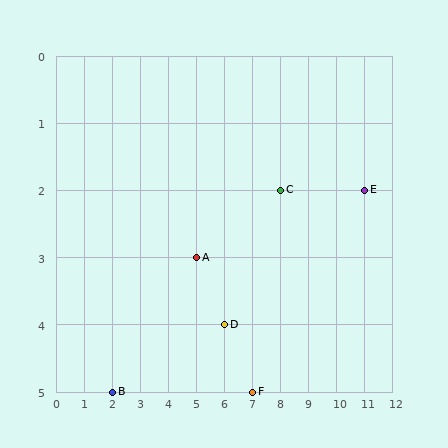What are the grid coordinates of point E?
Point E is at grid coordinates (11, 2).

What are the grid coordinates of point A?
Point A is at grid coordinates (5, 3).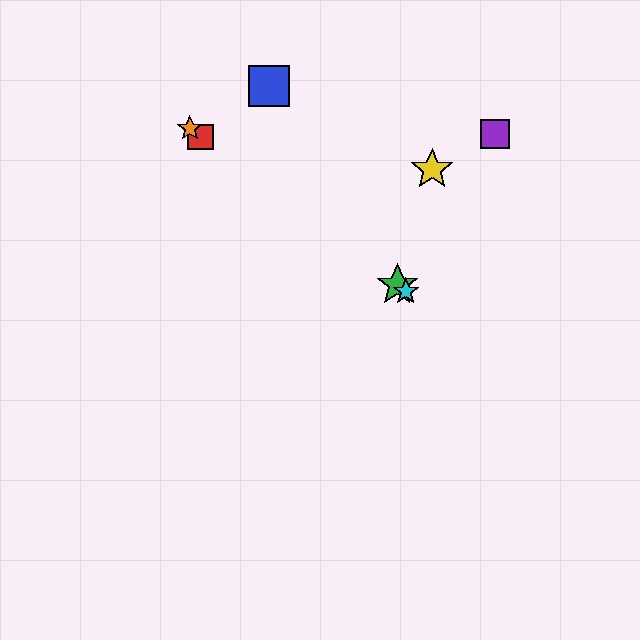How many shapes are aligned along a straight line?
4 shapes (the red square, the green star, the orange star, the cyan star) are aligned along a straight line.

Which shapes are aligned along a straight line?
The red square, the green star, the orange star, the cyan star are aligned along a straight line.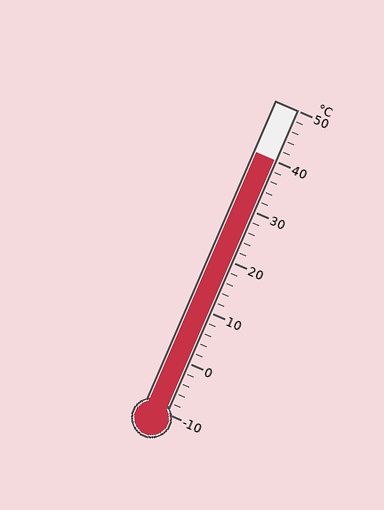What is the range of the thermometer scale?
The thermometer scale ranges from -10°C to 50°C.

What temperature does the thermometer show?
The thermometer shows approximately 40°C.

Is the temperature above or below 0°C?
The temperature is above 0°C.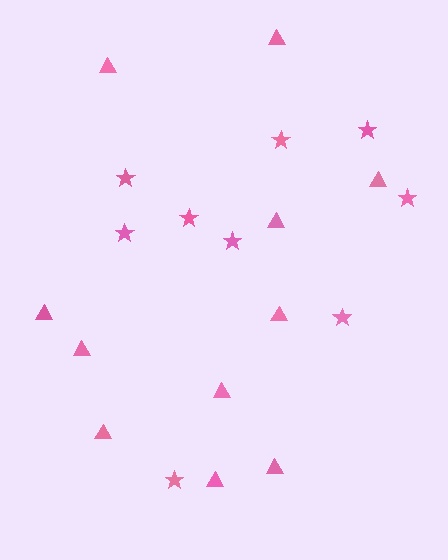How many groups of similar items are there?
There are 2 groups: one group of triangles (11) and one group of stars (9).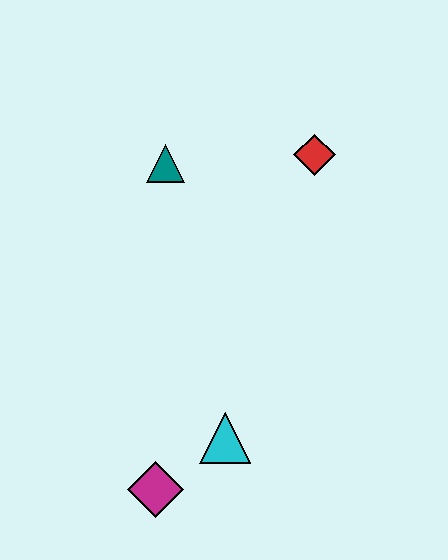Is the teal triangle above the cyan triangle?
Yes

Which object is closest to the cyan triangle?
The magenta diamond is closest to the cyan triangle.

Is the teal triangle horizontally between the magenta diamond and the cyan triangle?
Yes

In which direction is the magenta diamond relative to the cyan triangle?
The magenta diamond is to the left of the cyan triangle.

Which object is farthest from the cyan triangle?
The red diamond is farthest from the cyan triangle.